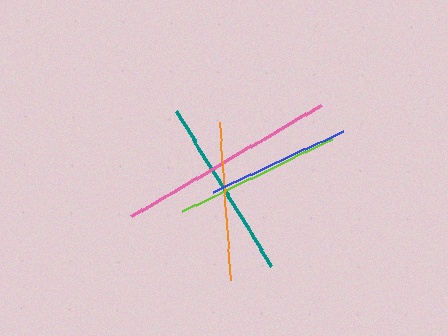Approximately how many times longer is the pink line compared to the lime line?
The pink line is approximately 1.3 times the length of the lime line.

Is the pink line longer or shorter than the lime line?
The pink line is longer than the lime line.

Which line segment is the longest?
The pink line is the longest at approximately 220 pixels.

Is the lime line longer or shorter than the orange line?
The lime line is longer than the orange line.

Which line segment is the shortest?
The blue line is the shortest at approximately 144 pixels.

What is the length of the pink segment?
The pink segment is approximately 220 pixels long.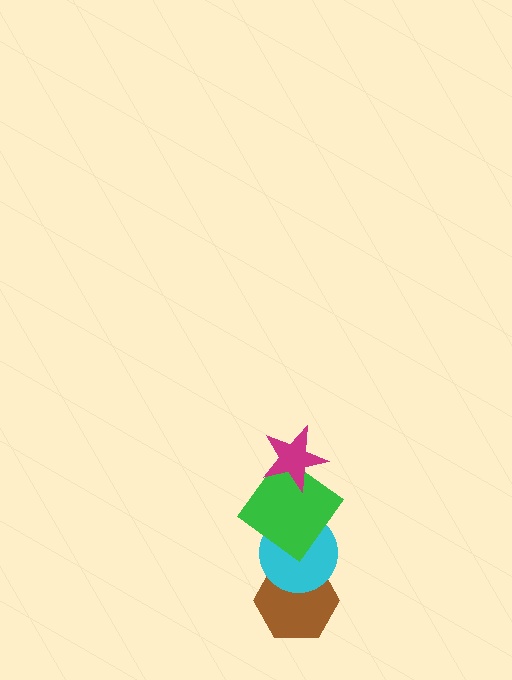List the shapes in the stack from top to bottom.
From top to bottom: the magenta star, the green diamond, the cyan circle, the brown hexagon.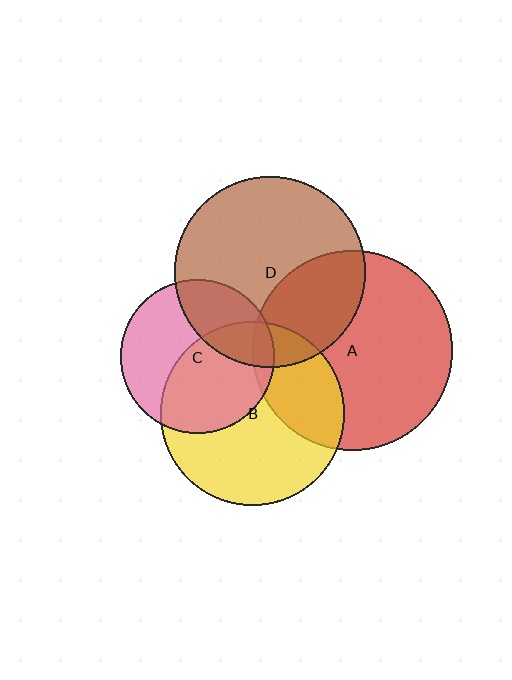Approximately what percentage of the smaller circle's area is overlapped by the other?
Approximately 30%.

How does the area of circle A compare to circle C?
Approximately 1.7 times.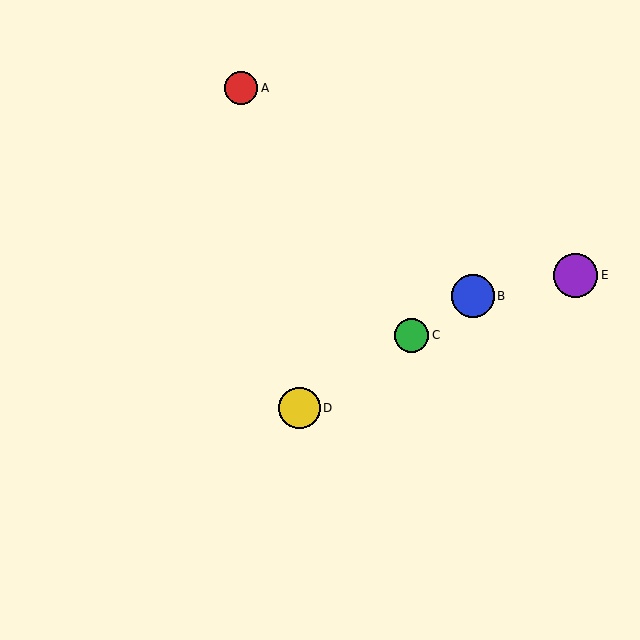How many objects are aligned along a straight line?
3 objects (B, C, D) are aligned along a straight line.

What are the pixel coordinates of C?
Object C is at (412, 335).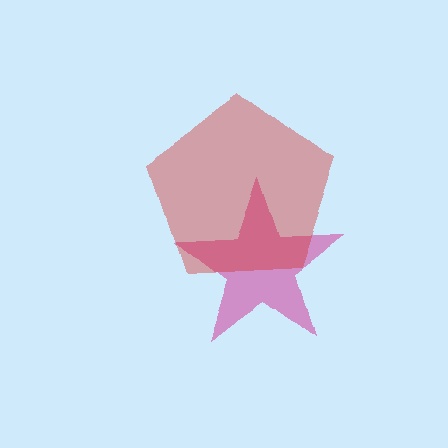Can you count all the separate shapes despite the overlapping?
Yes, there are 2 separate shapes.